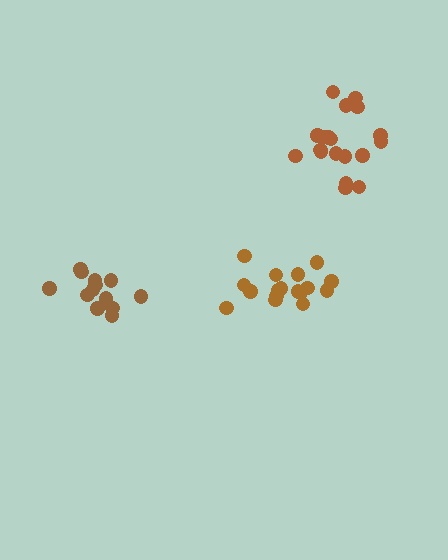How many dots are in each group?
Group 1: 13 dots, Group 2: 19 dots, Group 3: 17 dots (49 total).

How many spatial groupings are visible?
There are 3 spatial groupings.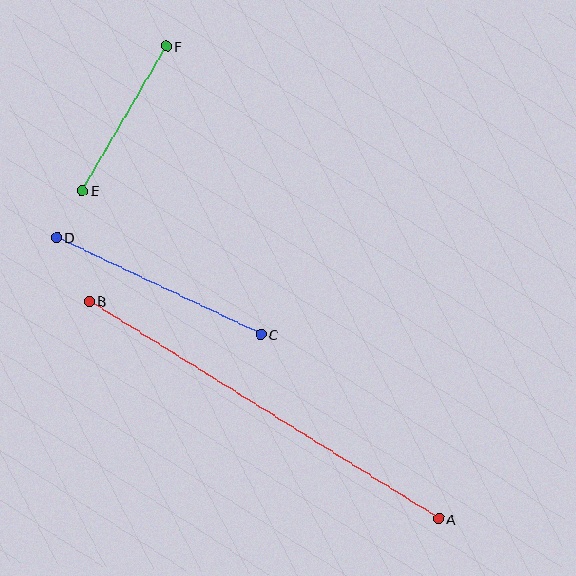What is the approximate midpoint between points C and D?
The midpoint is at approximately (159, 286) pixels.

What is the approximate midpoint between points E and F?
The midpoint is at approximately (124, 118) pixels.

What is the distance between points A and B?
The distance is approximately 412 pixels.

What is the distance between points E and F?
The distance is approximately 167 pixels.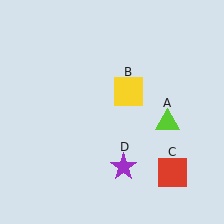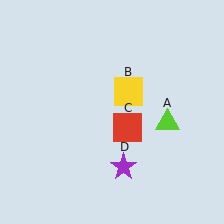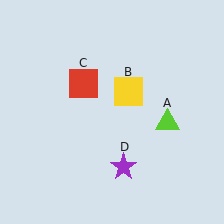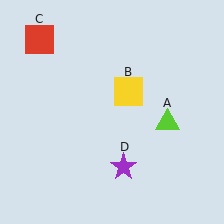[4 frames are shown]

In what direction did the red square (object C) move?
The red square (object C) moved up and to the left.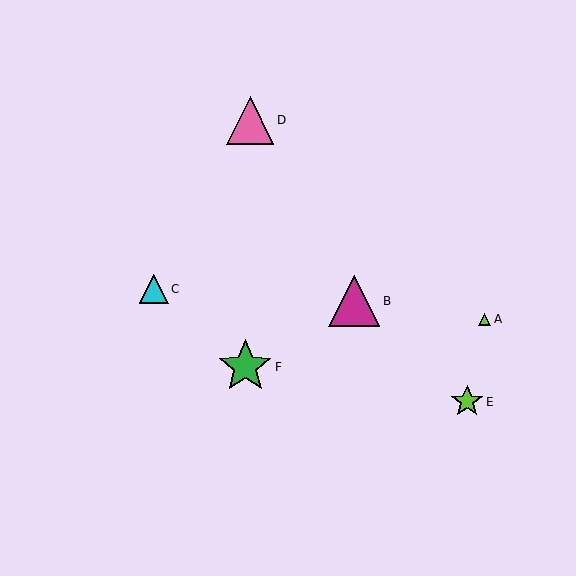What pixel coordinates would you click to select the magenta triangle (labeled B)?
Click at (354, 301) to select the magenta triangle B.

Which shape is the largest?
The green star (labeled F) is the largest.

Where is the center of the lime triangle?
The center of the lime triangle is at (485, 319).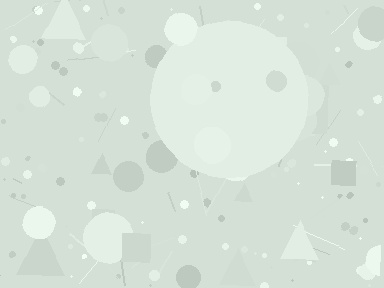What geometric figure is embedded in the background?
A circle is embedded in the background.